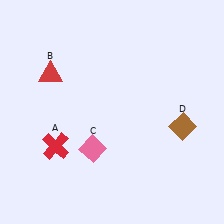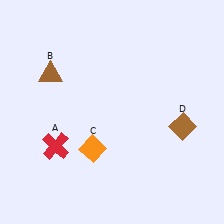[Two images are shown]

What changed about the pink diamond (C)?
In Image 1, C is pink. In Image 2, it changed to orange.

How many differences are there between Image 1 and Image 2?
There are 2 differences between the two images.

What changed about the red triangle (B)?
In Image 1, B is red. In Image 2, it changed to brown.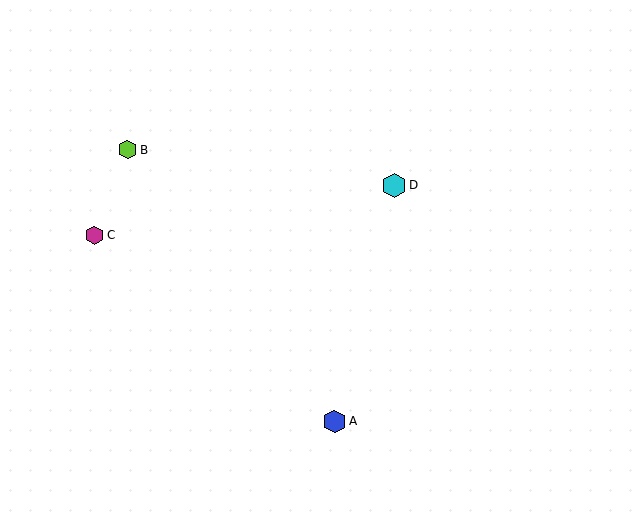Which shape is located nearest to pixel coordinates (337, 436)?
The blue hexagon (labeled A) at (334, 421) is nearest to that location.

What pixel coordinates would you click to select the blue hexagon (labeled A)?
Click at (334, 421) to select the blue hexagon A.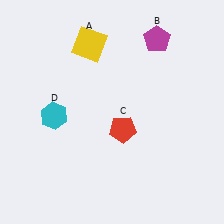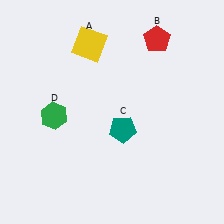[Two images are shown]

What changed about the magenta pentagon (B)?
In Image 1, B is magenta. In Image 2, it changed to red.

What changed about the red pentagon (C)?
In Image 1, C is red. In Image 2, it changed to teal.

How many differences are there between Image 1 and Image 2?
There are 3 differences between the two images.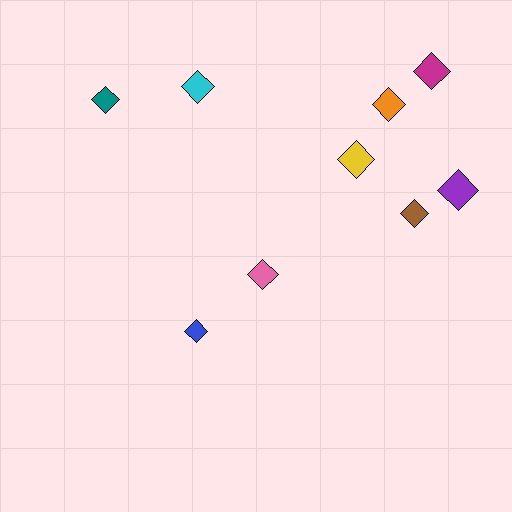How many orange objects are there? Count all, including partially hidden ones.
There is 1 orange object.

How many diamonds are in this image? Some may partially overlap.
There are 9 diamonds.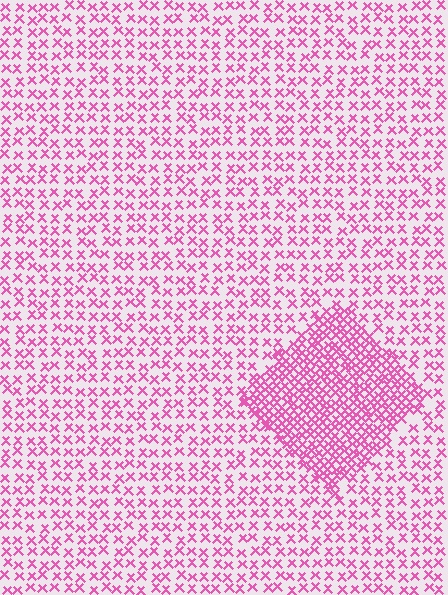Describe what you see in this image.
The image contains small pink elements arranged at two different densities. A diamond-shaped region is visible where the elements are more densely packed than the surrounding area.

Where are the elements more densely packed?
The elements are more densely packed inside the diamond boundary.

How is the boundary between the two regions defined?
The boundary is defined by a change in element density (approximately 2.2x ratio). All elements are the same color, size, and shape.